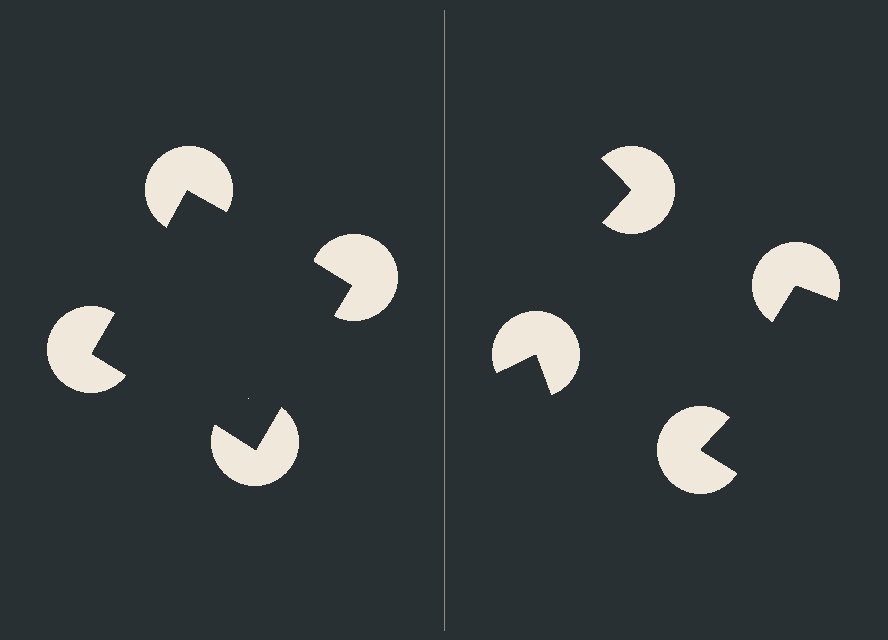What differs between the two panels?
The pac-man discs are positioned identically on both sides; only the wedge orientations differ. On the left they align to a square; on the right they are misaligned.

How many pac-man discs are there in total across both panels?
8 — 4 on each side.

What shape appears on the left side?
An illusory square.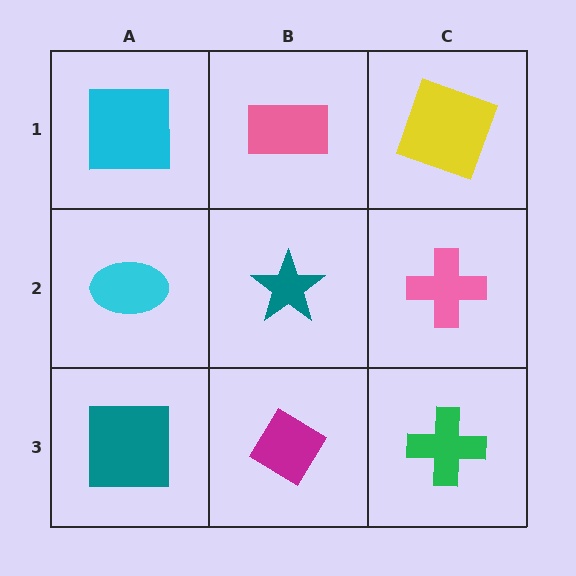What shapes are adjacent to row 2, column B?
A pink rectangle (row 1, column B), a magenta diamond (row 3, column B), a cyan ellipse (row 2, column A), a pink cross (row 2, column C).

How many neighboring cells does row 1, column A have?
2.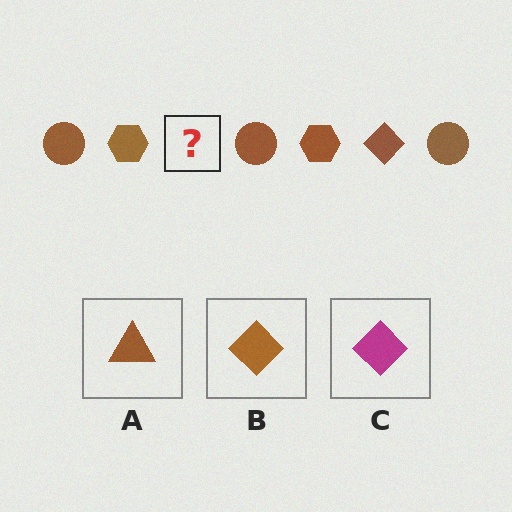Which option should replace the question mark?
Option B.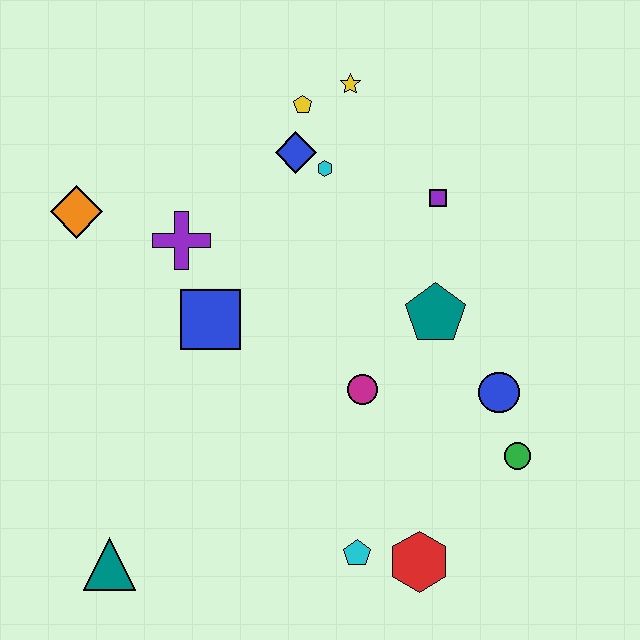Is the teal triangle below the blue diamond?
Yes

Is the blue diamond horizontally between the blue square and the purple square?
Yes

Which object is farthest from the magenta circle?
The orange diamond is farthest from the magenta circle.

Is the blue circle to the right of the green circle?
No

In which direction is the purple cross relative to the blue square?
The purple cross is above the blue square.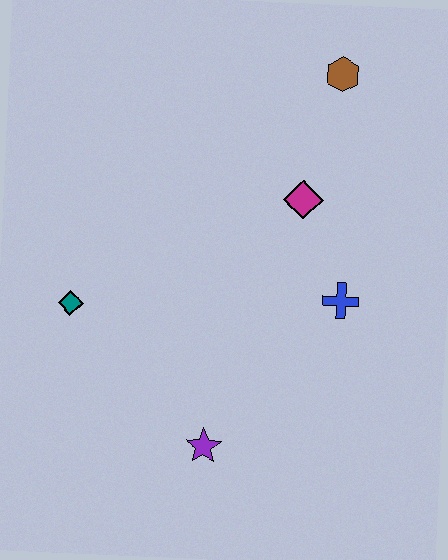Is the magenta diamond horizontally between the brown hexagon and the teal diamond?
Yes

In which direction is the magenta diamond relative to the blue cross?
The magenta diamond is above the blue cross.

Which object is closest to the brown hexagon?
The magenta diamond is closest to the brown hexagon.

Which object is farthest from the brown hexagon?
The purple star is farthest from the brown hexagon.